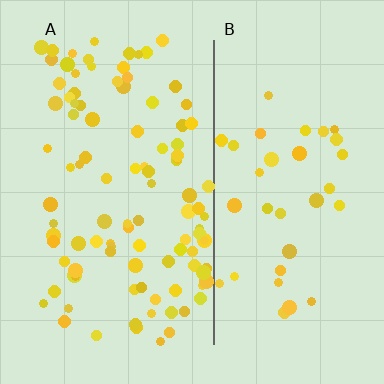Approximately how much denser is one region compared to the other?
Approximately 2.8× — region A over region B.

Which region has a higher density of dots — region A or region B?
A (the left).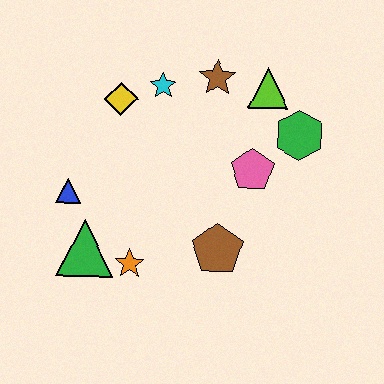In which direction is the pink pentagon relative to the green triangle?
The pink pentagon is to the right of the green triangle.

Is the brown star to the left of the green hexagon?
Yes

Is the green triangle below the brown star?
Yes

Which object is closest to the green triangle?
The orange star is closest to the green triangle.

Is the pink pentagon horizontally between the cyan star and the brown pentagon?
No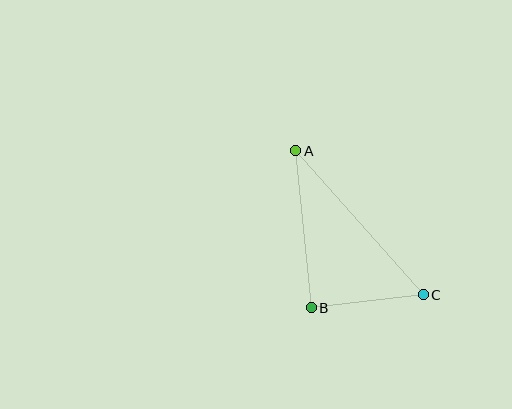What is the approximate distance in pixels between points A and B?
The distance between A and B is approximately 158 pixels.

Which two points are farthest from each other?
Points A and C are farthest from each other.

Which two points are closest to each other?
Points B and C are closest to each other.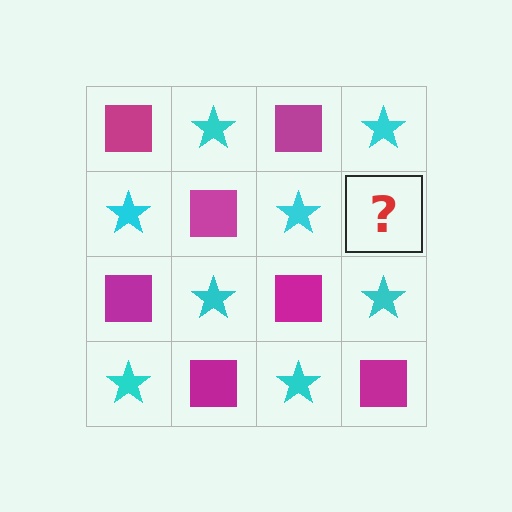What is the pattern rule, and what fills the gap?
The rule is that it alternates magenta square and cyan star in a checkerboard pattern. The gap should be filled with a magenta square.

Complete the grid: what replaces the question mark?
The question mark should be replaced with a magenta square.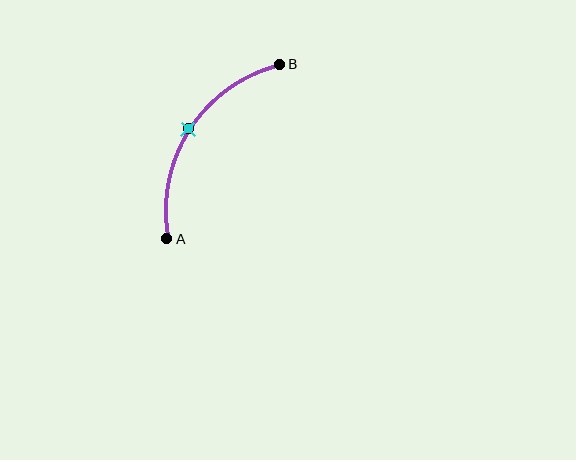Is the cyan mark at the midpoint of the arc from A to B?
Yes. The cyan mark lies on the arc at equal arc-length from both A and B — it is the arc midpoint.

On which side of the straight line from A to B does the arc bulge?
The arc bulges to the left of the straight line connecting A and B.